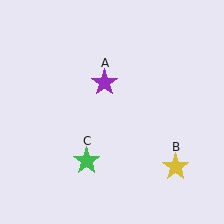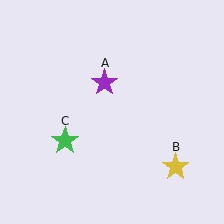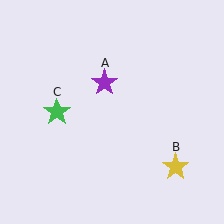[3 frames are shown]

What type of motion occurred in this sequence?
The green star (object C) rotated clockwise around the center of the scene.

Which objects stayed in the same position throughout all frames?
Purple star (object A) and yellow star (object B) remained stationary.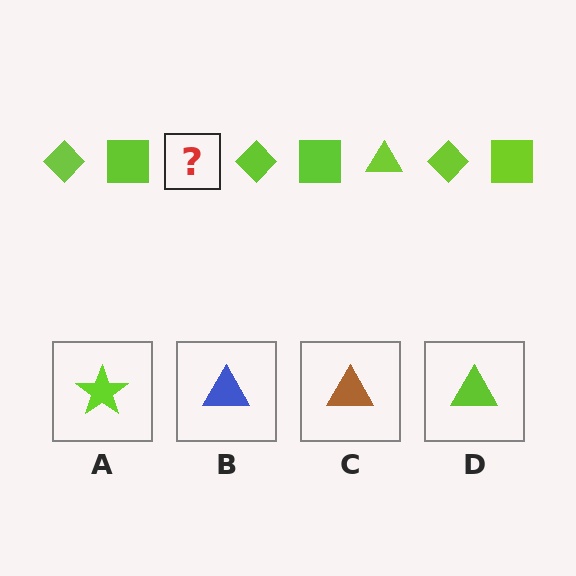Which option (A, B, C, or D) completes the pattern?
D.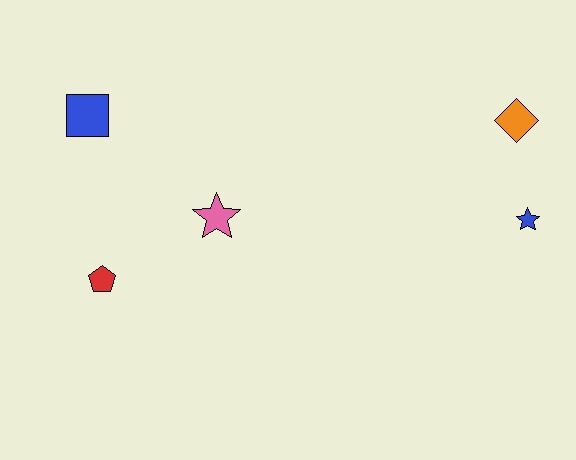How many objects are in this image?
There are 5 objects.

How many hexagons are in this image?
There are no hexagons.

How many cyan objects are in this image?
There are no cyan objects.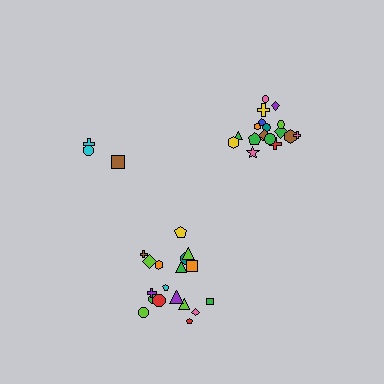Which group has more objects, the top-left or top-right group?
The top-right group.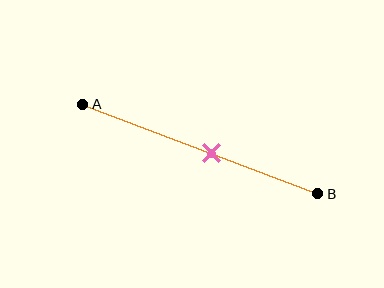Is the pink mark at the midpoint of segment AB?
No, the mark is at about 55% from A, not at the 50% midpoint.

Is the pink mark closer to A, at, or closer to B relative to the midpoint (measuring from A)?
The pink mark is closer to point B than the midpoint of segment AB.